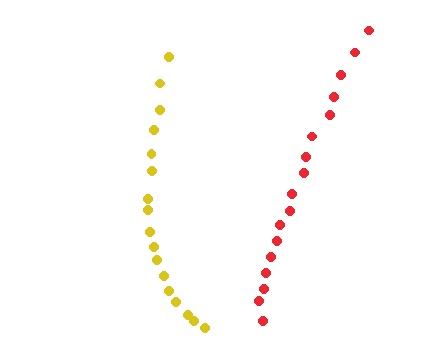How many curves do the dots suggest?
There are 2 distinct paths.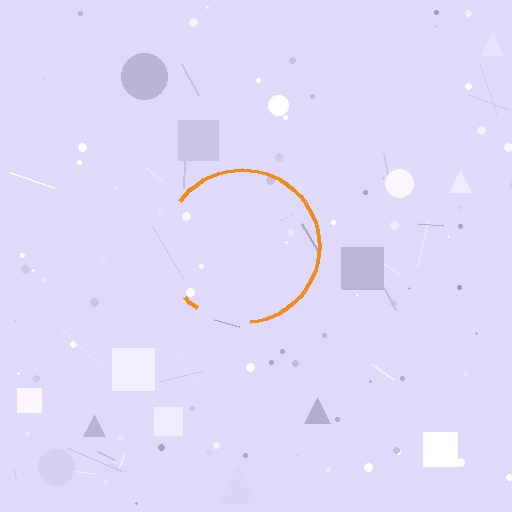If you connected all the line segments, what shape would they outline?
They would outline a circle.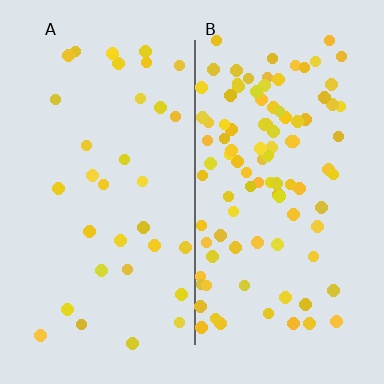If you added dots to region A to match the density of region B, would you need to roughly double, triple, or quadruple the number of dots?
Approximately triple.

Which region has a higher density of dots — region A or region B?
B (the right).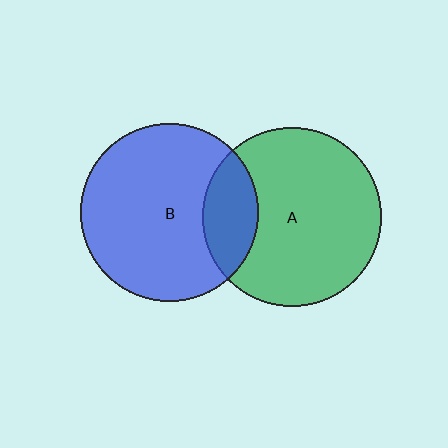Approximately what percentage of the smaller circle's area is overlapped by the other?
Approximately 20%.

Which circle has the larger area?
Circle A (green).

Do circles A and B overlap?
Yes.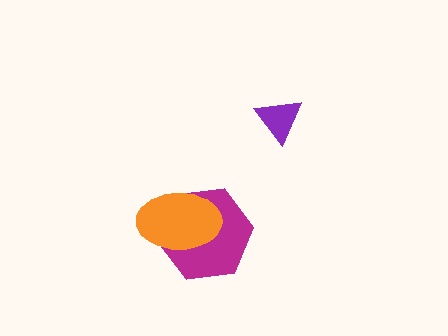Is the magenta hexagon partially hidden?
Yes, it is partially covered by another shape.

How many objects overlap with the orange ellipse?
1 object overlaps with the orange ellipse.